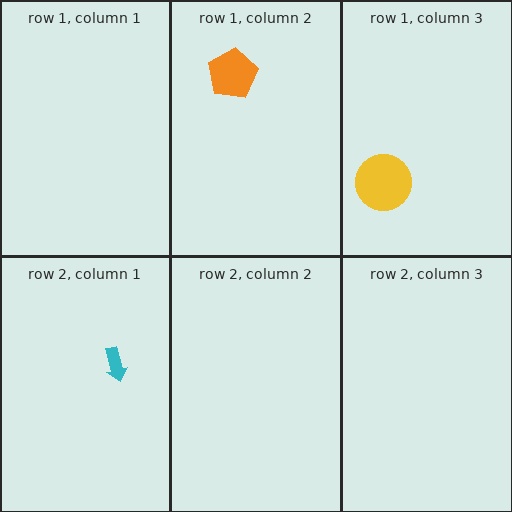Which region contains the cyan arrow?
The row 2, column 1 region.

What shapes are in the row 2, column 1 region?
The cyan arrow.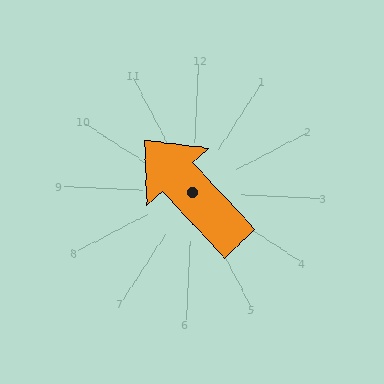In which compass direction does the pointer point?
Northwest.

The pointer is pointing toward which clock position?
Roughly 10 o'clock.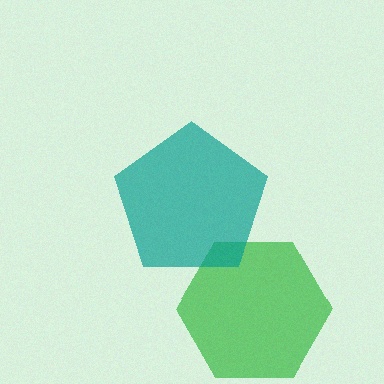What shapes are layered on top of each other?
The layered shapes are: a green hexagon, a teal pentagon.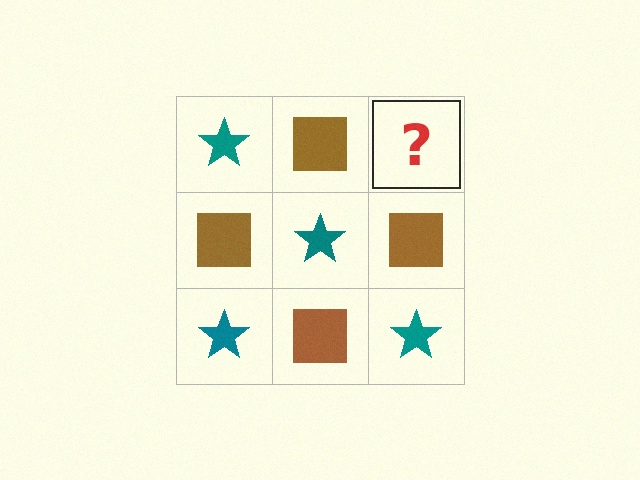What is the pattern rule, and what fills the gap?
The rule is that it alternates teal star and brown square in a checkerboard pattern. The gap should be filled with a teal star.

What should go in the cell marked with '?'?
The missing cell should contain a teal star.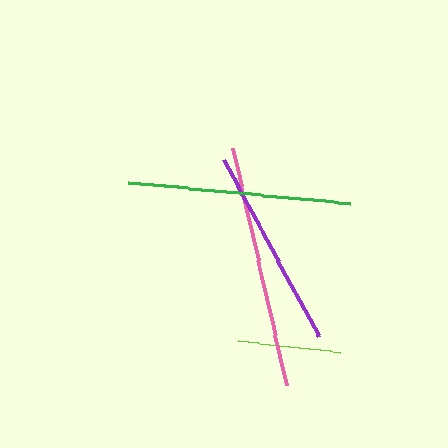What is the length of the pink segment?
The pink segment is approximately 243 pixels long.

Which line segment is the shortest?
The lime line is the shortest at approximately 103 pixels.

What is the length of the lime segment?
The lime segment is approximately 103 pixels long.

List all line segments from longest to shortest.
From longest to shortest: pink, green, purple, lime.